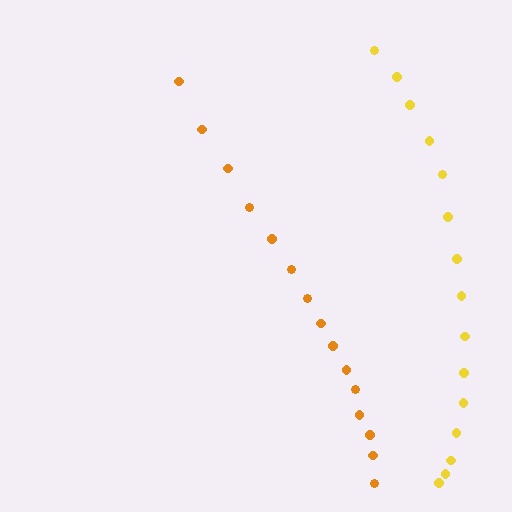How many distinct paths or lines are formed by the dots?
There are 2 distinct paths.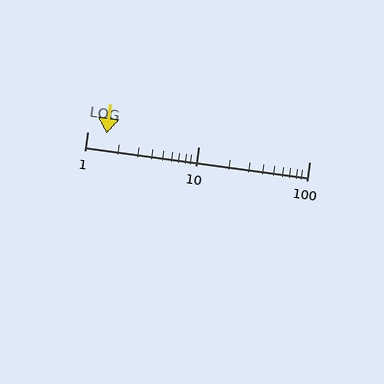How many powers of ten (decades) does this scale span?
The scale spans 2 decades, from 1 to 100.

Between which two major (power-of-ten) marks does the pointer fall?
The pointer is between 1 and 10.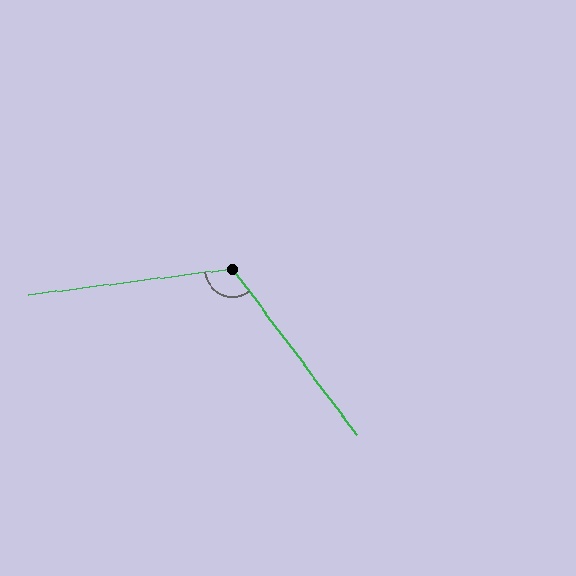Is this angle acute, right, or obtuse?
It is obtuse.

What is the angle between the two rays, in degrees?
Approximately 119 degrees.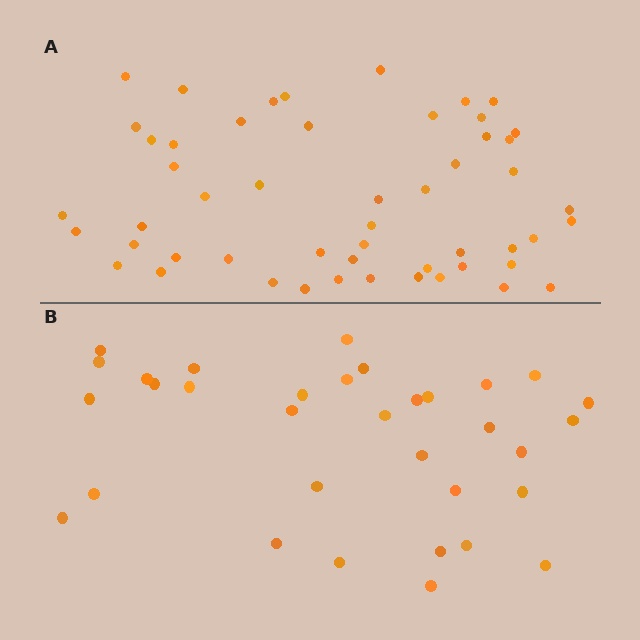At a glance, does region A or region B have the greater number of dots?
Region A (the top region) has more dots.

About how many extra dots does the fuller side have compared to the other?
Region A has approximately 20 more dots than region B.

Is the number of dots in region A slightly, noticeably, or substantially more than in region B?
Region A has substantially more. The ratio is roughly 1.6 to 1.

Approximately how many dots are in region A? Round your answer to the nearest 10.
About 50 dots. (The exact count is 52, which rounds to 50.)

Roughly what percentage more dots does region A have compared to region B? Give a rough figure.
About 60% more.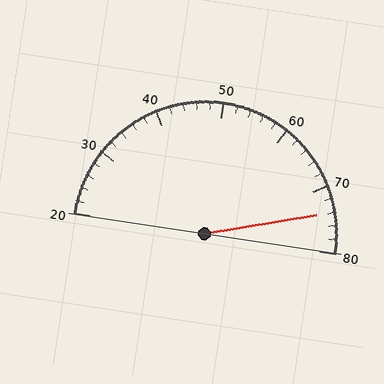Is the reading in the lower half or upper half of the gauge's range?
The reading is in the upper half of the range (20 to 80).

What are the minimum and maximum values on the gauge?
The gauge ranges from 20 to 80.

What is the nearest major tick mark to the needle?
The nearest major tick mark is 70.